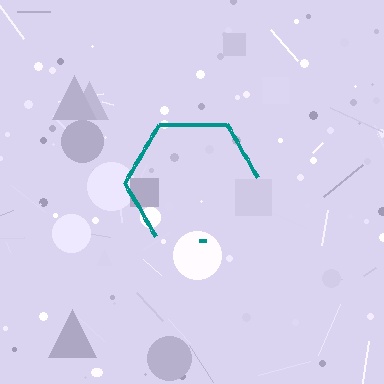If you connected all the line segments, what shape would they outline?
They would outline a hexagon.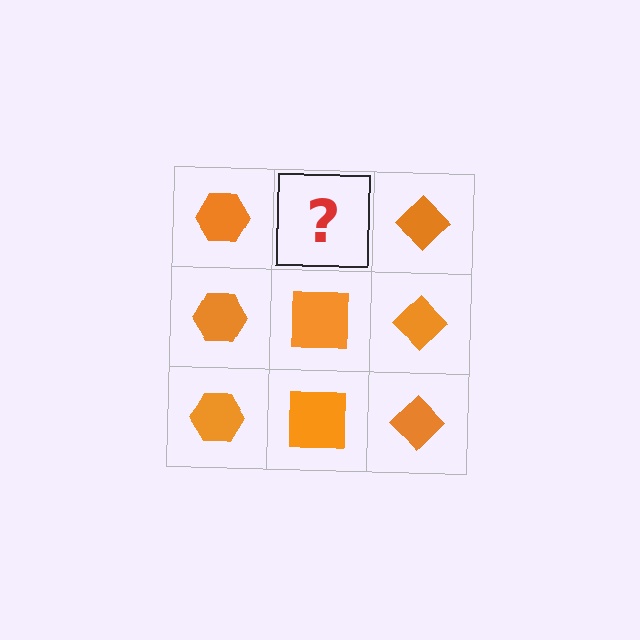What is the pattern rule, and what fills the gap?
The rule is that each column has a consistent shape. The gap should be filled with an orange square.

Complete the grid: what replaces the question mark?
The question mark should be replaced with an orange square.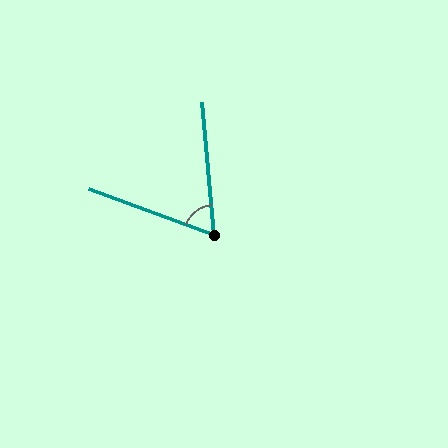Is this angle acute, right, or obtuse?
It is acute.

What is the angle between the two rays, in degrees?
Approximately 65 degrees.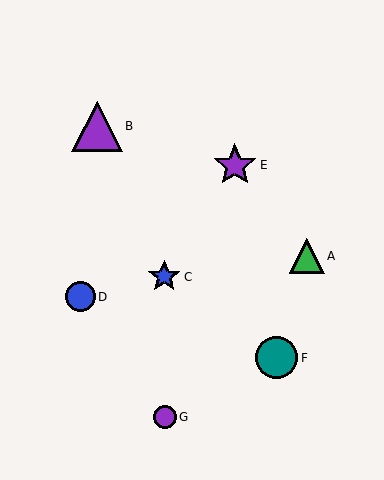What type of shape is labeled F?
Shape F is a teal circle.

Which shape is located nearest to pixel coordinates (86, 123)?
The purple triangle (labeled B) at (97, 126) is nearest to that location.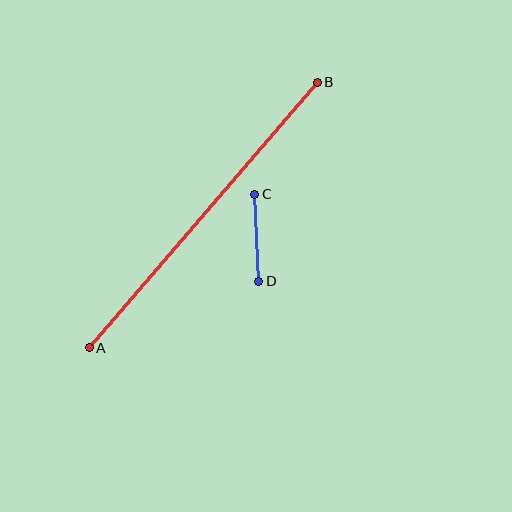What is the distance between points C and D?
The distance is approximately 87 pixels.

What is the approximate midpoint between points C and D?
The midpoint is at approximately (257, 238) pixels.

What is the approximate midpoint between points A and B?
The midpoint is at approximately (203, 215) pixels.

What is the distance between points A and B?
The distance is approximately 350 pixels.